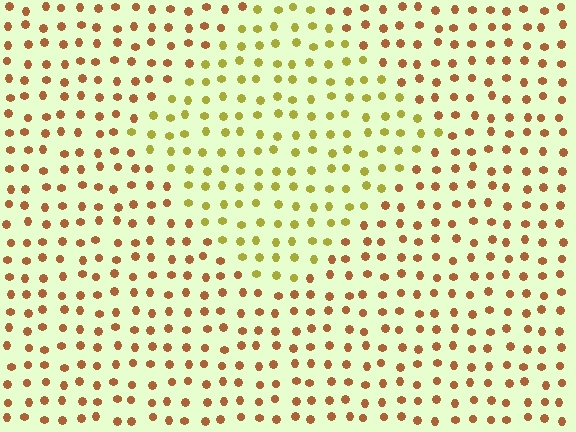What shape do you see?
I see a diamond.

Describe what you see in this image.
The image is filled with small brown elements in a uniform arrangement. A diamond-shaped region is visible where the elements are tinted to a slightly different hue, forming a subtle color boundary.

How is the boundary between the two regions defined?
The boundary is defined purely by a slight shift in hue (about 39 degrees). Spacing, size, and orientation are identical on both sides.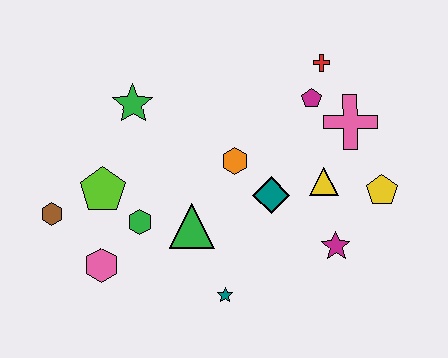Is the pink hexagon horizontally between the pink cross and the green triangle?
No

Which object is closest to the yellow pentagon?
The yellow triangle is closest to the yellow pentagon.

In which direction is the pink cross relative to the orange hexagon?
The pink cross is to the right of the orange hexagon.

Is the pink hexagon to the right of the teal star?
No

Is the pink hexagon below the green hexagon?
Yes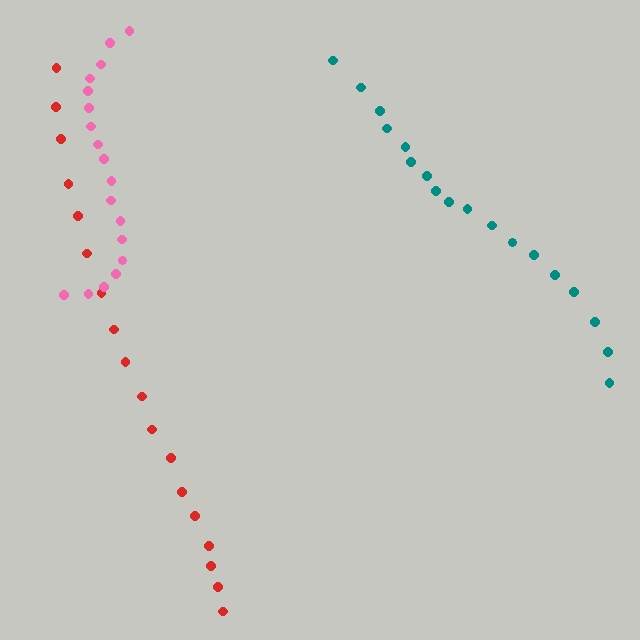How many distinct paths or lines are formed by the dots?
There are 3 distinct paths.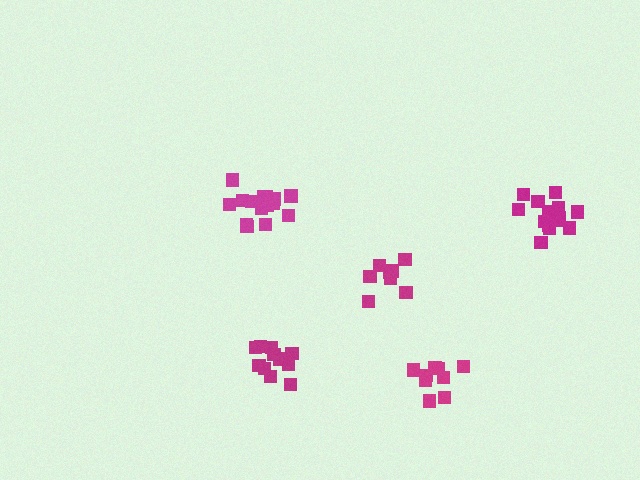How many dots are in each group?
Group 1: 11 dots, Group 2: 15 dots, Group 3: 14 dots, Group 4: 9 dots, Group 5: 9 dots (58 total).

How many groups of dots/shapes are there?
There are 5 groups.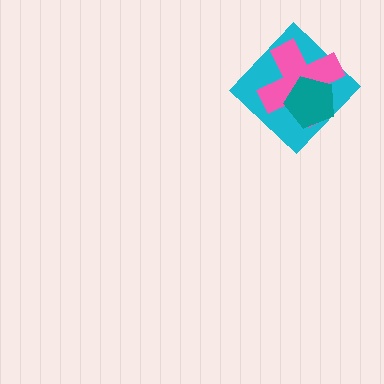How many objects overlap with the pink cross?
2 objects overlap with the pink cross.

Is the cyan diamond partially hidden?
Yes, it is partially covered by another shape.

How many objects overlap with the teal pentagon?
2 objects overlap with the teal pentagon.